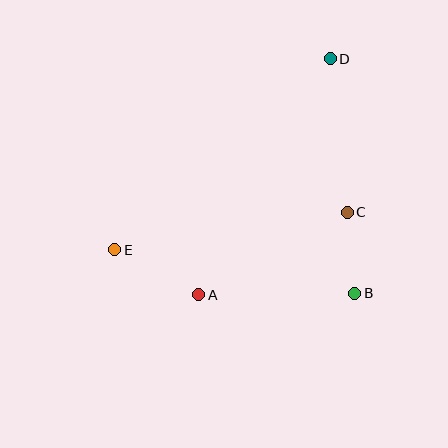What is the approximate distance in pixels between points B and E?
The distance between B and E is approximately 244 pixels.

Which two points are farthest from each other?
Points D and E are farthest from each other.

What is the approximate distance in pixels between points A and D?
The distance between A and D is approximately 271 pixels.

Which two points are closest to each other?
Points B and C are closest to each other.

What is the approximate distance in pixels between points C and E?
The distance between C and E is approximately 235 pixels.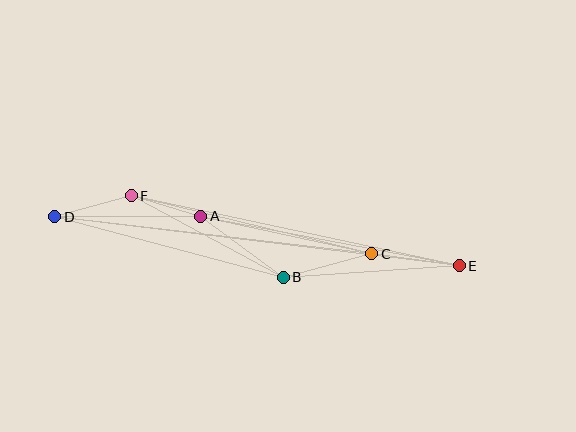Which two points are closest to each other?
Points A and F are closest to each other.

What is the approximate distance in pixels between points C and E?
The distance between C and E is approximately 88 pixels.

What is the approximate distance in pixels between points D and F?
The distance between D and F is approximately 80 pixels.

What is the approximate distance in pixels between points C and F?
The distance between C and F is approximately 247 pixels.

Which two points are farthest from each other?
Points D and E are farthest from each other.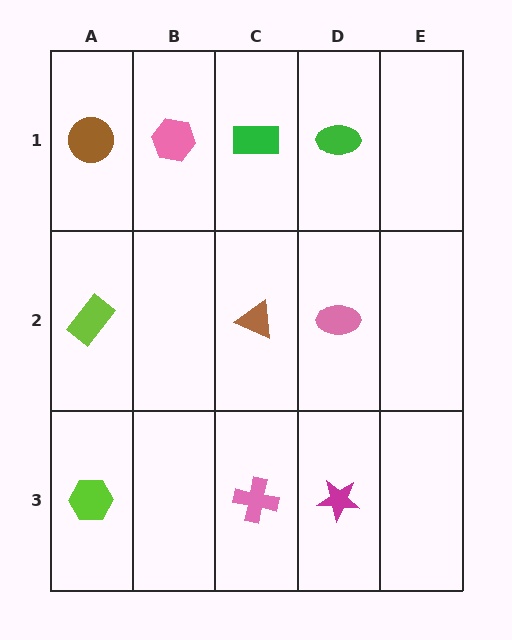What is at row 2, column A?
A lime rectangle.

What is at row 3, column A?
A lime hexagon.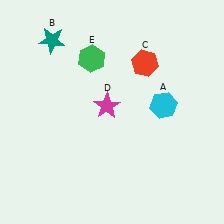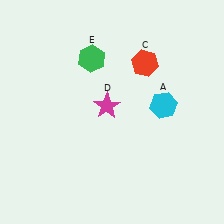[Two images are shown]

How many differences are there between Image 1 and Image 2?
There is 1 difference between the two images.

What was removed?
The teal star (B) was removed in Image 2.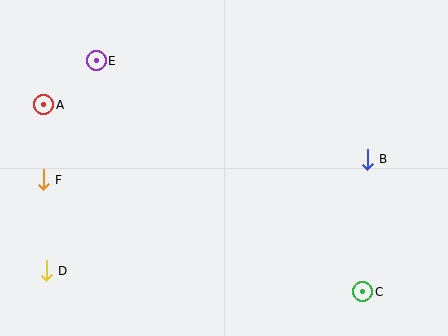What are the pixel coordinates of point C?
Point C is at (363, 292).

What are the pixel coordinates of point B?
Point B is at (367, 159).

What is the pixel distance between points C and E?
The distance between C and E is 353 pixels.